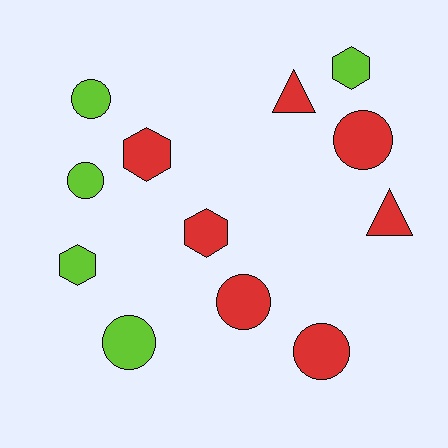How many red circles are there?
There are 3 red circles.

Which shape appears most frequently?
Circle, with 6 objects.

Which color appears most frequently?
Red, with 7 objects.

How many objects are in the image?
There are 12 objects.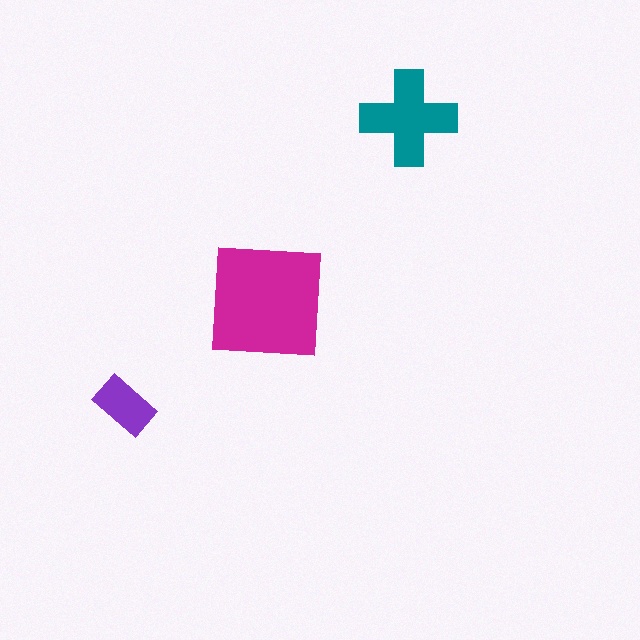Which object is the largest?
The magenta square.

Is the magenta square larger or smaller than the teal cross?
Larger.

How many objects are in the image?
There are 3 objects in the image.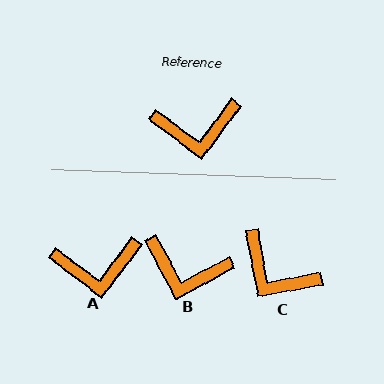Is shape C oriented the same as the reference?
No, it is off by about 43 degrees.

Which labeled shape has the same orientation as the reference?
A.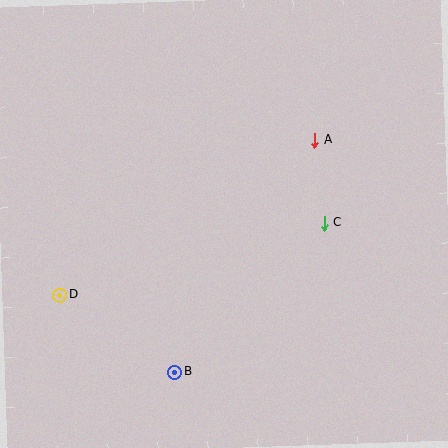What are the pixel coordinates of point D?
Point D is at (60, 295).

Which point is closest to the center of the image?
Point C at (324, 223) is closest to the center.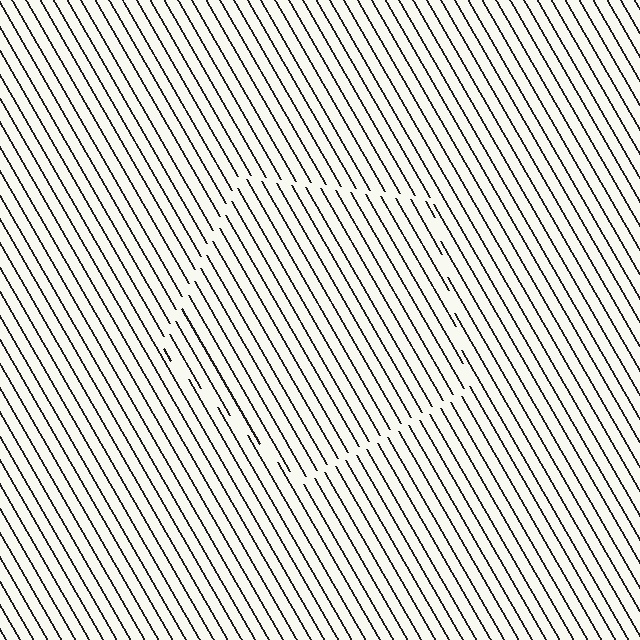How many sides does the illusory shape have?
5 sides — the line-ends trace a pentagon.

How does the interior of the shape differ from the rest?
The interior of the shape contains the same grating, shifted by half a period — the contour is defined by the phase discontinuity where line-ends from the inner and outer gratings abut.